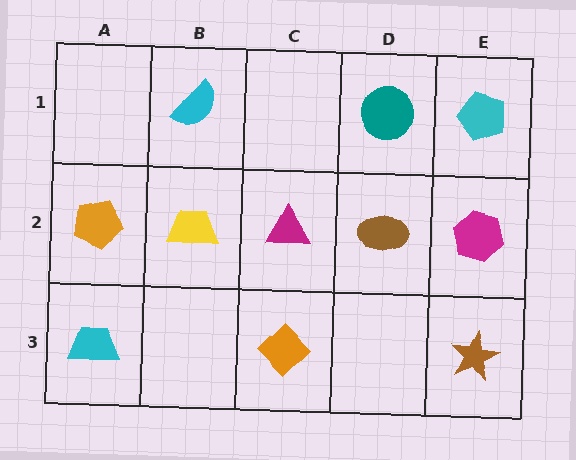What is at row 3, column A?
A cyan trapezoid.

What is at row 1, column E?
A cyan pentagon.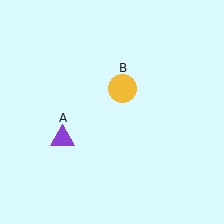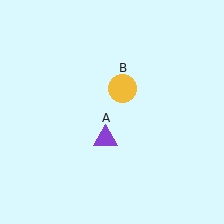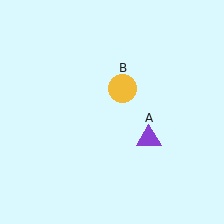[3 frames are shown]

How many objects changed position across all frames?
1 object changed position: purple triangle (object A).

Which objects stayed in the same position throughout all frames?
Yellow circle (object B) remained stationary.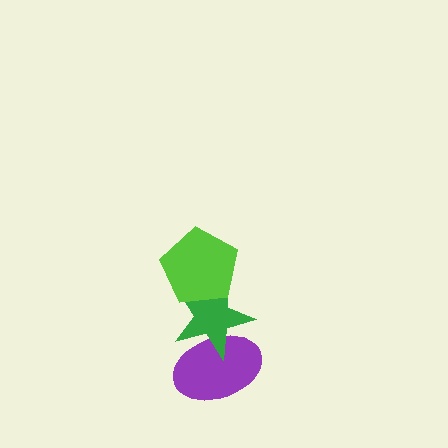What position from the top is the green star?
The green star is 2nd from the top.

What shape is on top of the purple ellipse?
The green star is on top of the purple ellipse.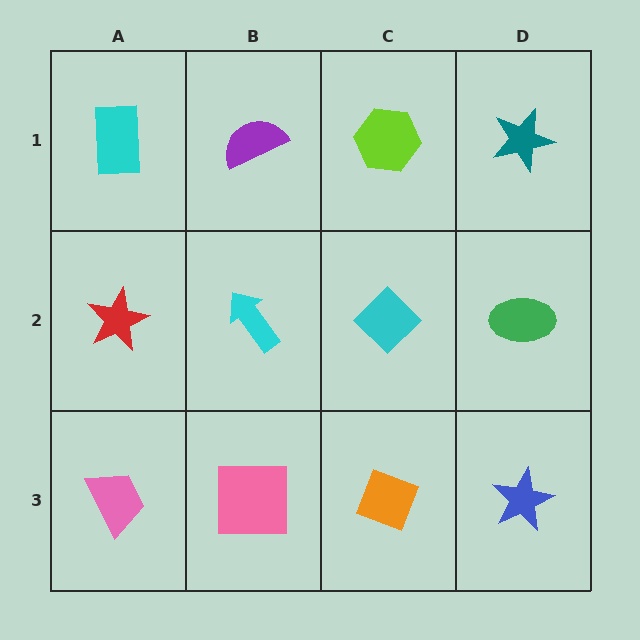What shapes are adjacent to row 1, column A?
A red star (row 2, column A), a purple semicircle (row 1, column B).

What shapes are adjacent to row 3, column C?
A cyan diamond (row 2, column C), a pink square (row 3, column B), a blue star (row 3, column D).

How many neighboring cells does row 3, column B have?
3.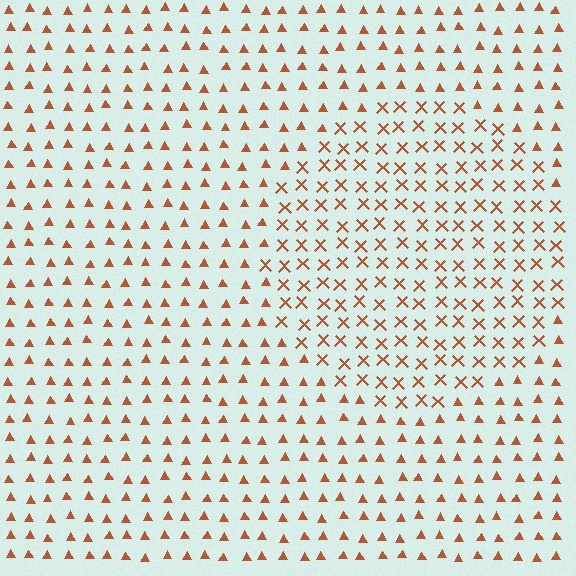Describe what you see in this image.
The image is filled with small brown elements arranged in a uniform grid. A circle-shaped region contains X marks, while the surrounding area contains triangles. The boundary is defined purely by the change in element shape.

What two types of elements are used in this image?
The image uses X marks inside the circle region and triangles outside it.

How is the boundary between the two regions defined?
The boundary is defined by a change in element shape: X marks inside vs. triangles outside. All elements share the same color and spacing.